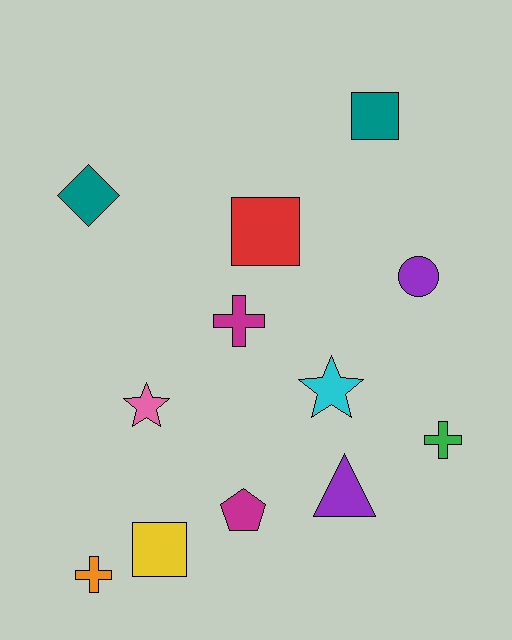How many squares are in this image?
There are 3 squares.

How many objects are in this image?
There are 12 objects.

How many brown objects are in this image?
There are no brown objects.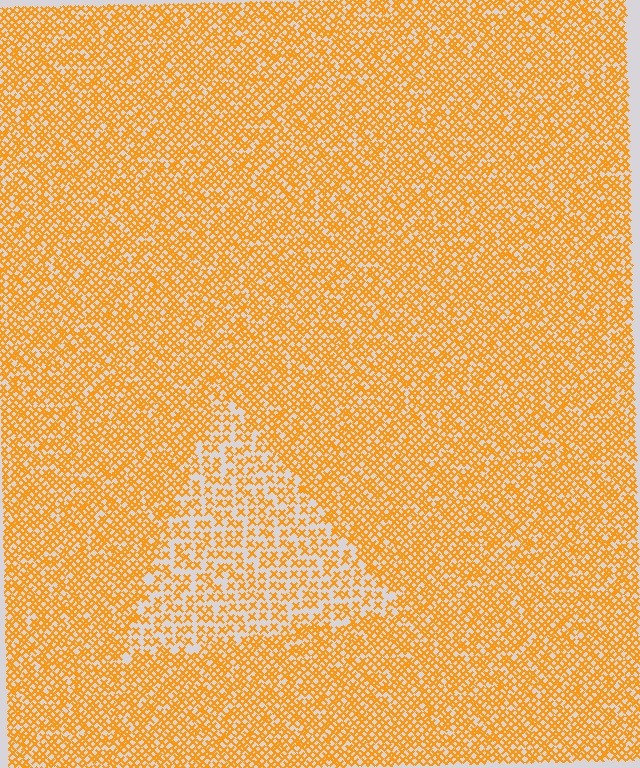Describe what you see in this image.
The image contains small orange elements arranged at two different densities. A triangle-shaped region is visible where the elements are less densely packed than the surrounding area.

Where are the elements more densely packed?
The elements are more densely packed outside the triangle boundary.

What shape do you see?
I see a triangle.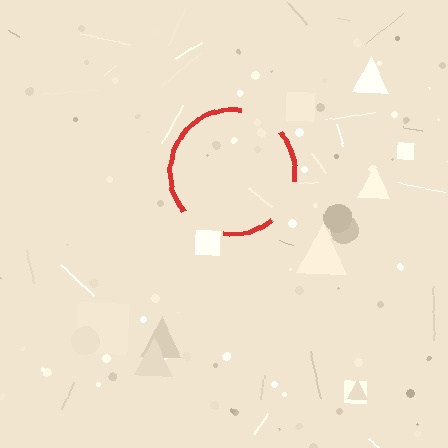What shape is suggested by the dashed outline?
The dashed outline suggests a circle.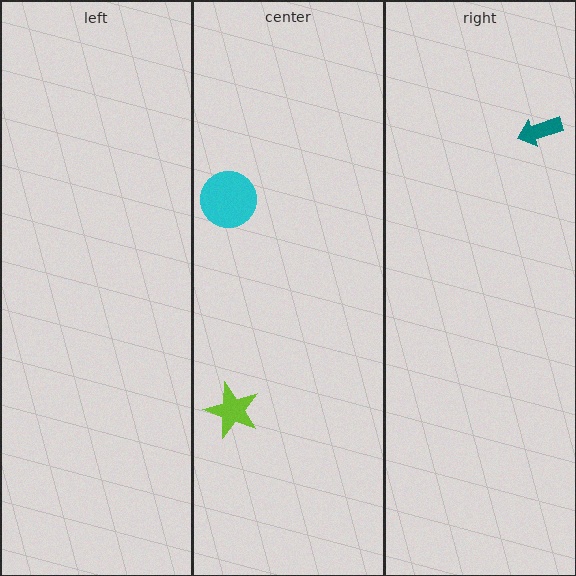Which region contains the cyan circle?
The center region.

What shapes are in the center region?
The cyan circle, the lime star.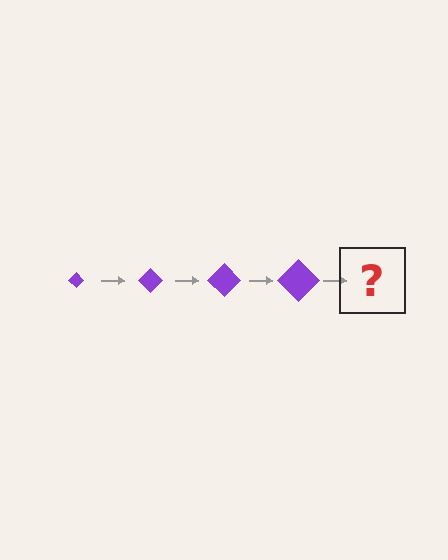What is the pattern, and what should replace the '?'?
The pattern is that the diamond gets progressively larger each step. The '?' should be a purple diamond, larger than the previous one.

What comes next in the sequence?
The next element should be a purple diamond, larger than the previous one.